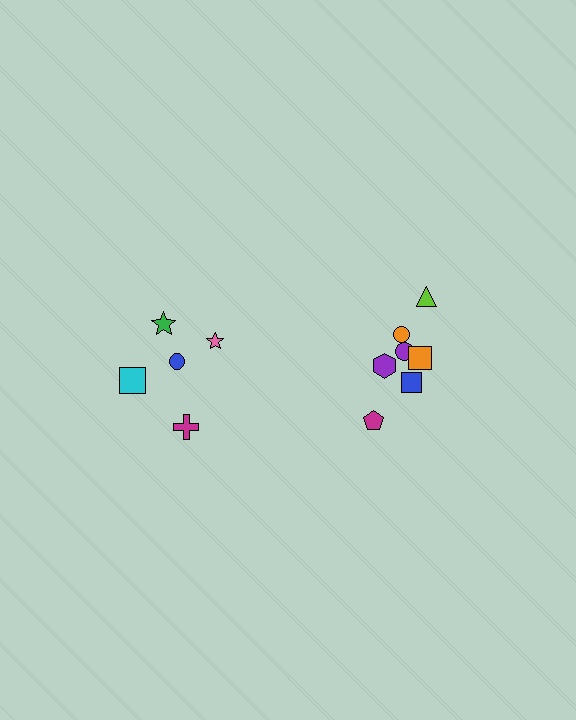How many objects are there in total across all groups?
There are 12 objects.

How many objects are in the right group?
There are 7 objects.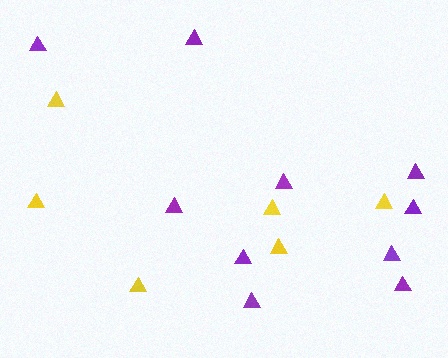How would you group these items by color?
There are 2 groups: one group of yellow triangles (6) and one group of purple triangles (10).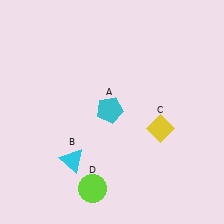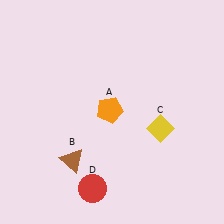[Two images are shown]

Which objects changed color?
A changed from cyan to orange. B changed from cyan to brown. D changed from lime to red.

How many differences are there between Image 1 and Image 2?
There are 3 differences between the two images.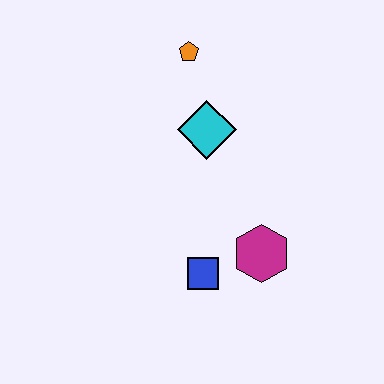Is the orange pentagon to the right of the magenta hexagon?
No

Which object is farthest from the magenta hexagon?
The orange pentagon is farthest from the magenta hexagon.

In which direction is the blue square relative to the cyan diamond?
The blue square is below the cyan diamond.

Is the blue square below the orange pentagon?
Yes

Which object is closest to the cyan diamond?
The orange pentagon is closest to the cyan diamond.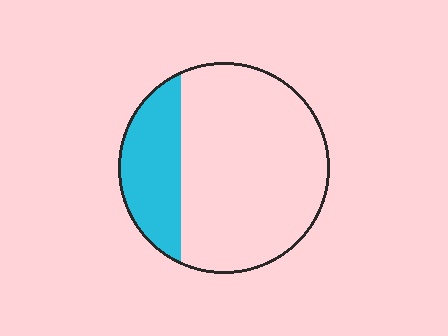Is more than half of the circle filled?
No.